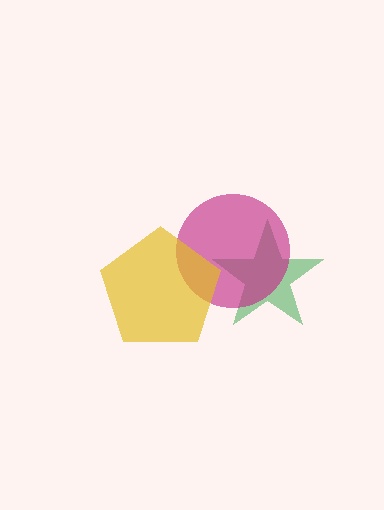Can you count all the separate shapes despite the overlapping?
Yes, there are 3 separate shapes.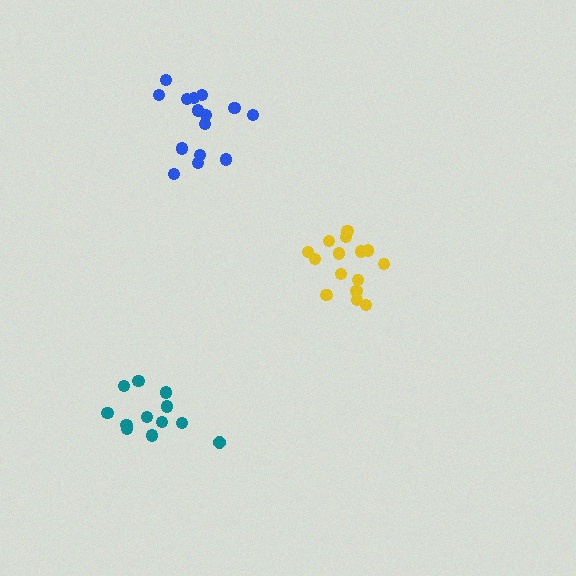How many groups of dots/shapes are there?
There are 3 groups.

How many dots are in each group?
Group 1: 12 dots, Group 2: 15 dots, Group 3: 15 dots (42 total).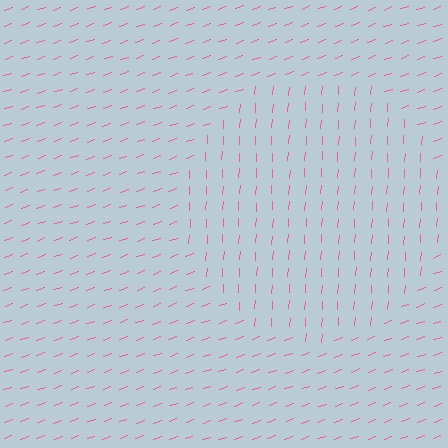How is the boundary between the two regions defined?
The boundary is defined purely by a change in line orientation (approximately 66 degrees difference). All lines are the same color and thickness.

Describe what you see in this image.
The image is filled with small pink line segments. A circle region in the image has lines oriented differently from the surrounding lines, creating a visible texture boundary.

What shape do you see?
I see a circle.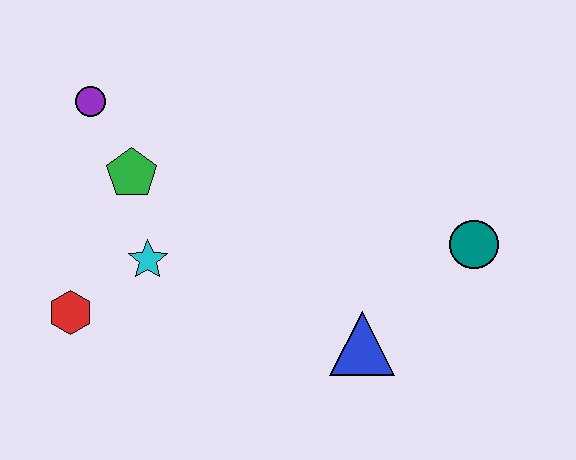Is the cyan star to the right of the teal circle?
No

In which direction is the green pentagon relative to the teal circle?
The green pentagon is to the left of the teal circle.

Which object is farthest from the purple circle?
The teal circle is farthest from the purple circle.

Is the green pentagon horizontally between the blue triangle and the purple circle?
Yes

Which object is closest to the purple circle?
The green pentagon is closest to the purple circle.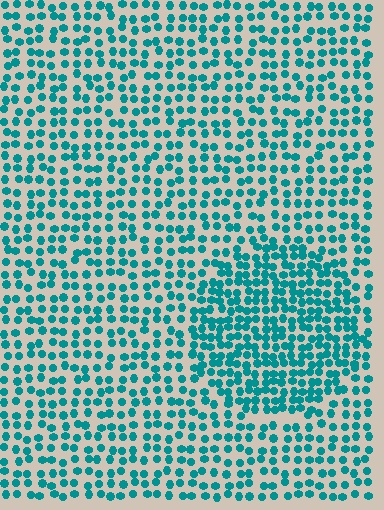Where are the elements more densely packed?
The elements are more densely packed inside the circle boundary.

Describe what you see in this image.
The image contains small teal elements arranged at two different densities. A circle-shaped region is visible where the elements are more densely packed than the surrounding area.